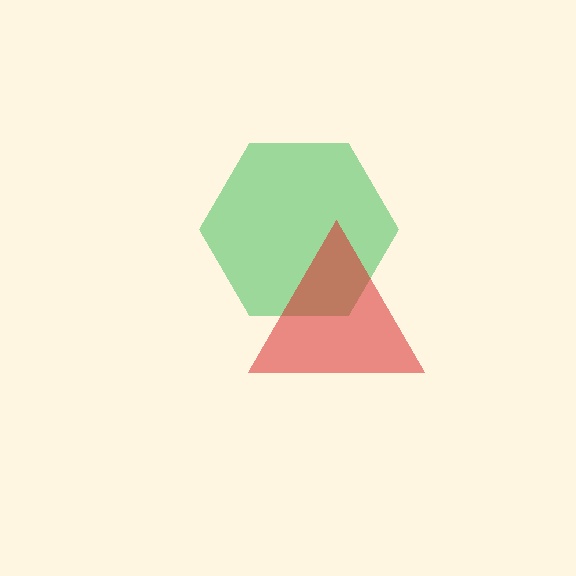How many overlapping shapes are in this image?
There are 2 overlapping shapes in the image.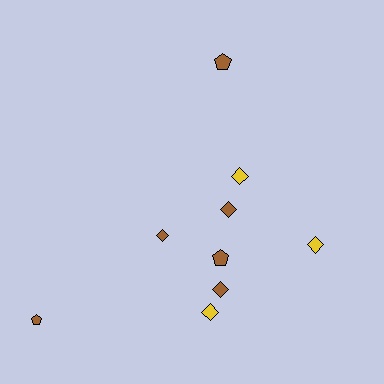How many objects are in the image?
There are 9 objects.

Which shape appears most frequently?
Diamond, with 6 objects.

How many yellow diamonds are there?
There are 3 yellow diamonds.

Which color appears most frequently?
Brown, with 6 objects.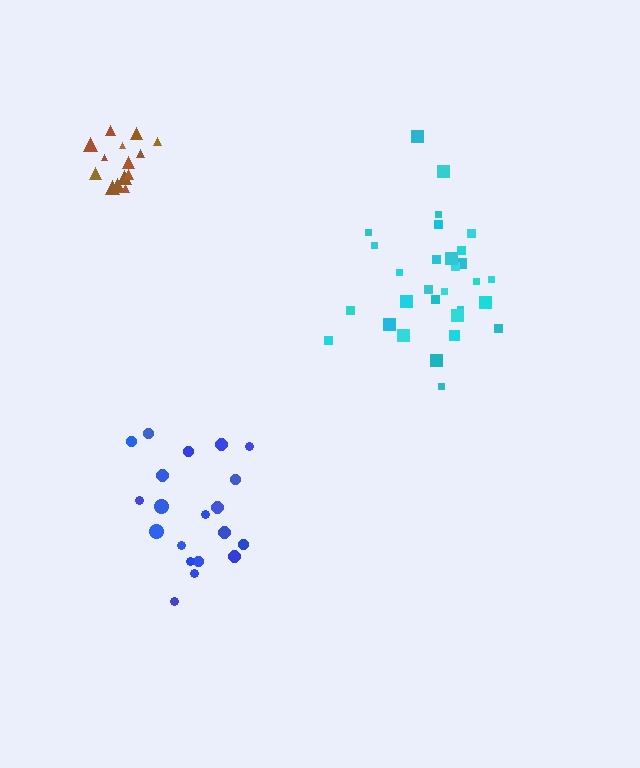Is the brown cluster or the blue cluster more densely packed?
Brown.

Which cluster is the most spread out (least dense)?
Cyan.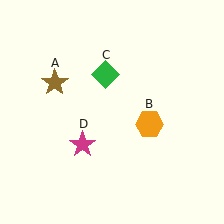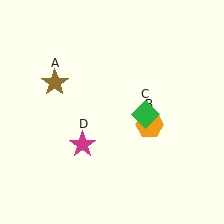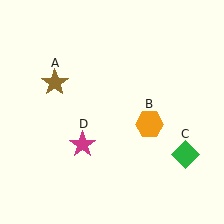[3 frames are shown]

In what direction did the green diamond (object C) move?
The green diamond (object C) moved down and to the right.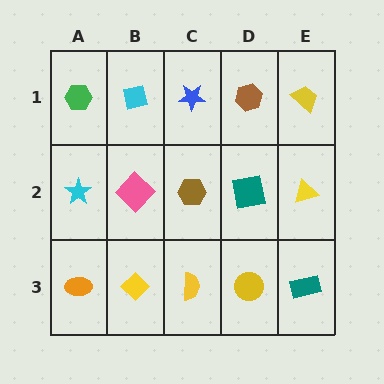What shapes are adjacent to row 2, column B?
A cyan square (row 1, column B), a yellow diamond (row 3, column B), a cyan star (row 2, column A), a brown hexagon (row 2, column C).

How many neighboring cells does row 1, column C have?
3.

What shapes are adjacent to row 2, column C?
A blue star (row 1, column C), a yellow semicircle (row 3, column C), a pink diamond (row 2, column B), a teal square (row 2, column D).